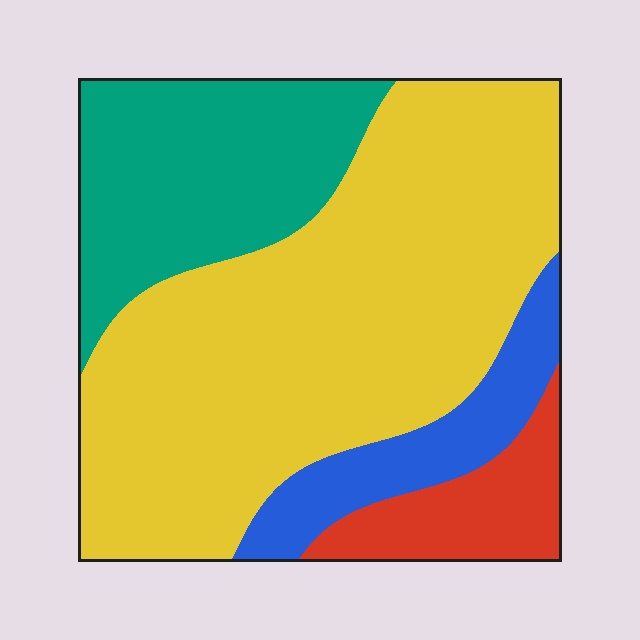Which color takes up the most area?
Yellow, at roughly 55%.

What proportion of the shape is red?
Red covers 9% of the shape.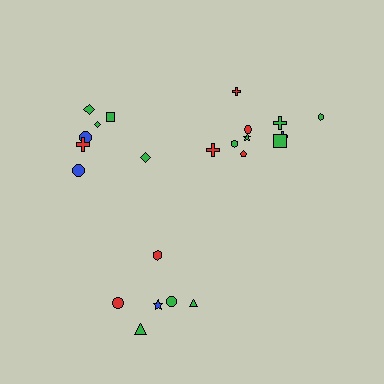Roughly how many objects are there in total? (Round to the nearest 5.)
Roughly 25 objects in total.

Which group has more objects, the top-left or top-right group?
The top-right group.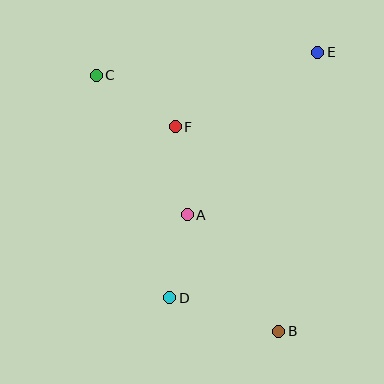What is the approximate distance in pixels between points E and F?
The distance between E and F is approximately 161 pixels.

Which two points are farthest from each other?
Points B and C are farthest from each other.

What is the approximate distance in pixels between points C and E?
The distance between C and E is approximately 223 pixels.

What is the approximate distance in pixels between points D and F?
The distance between D and F is approximately 171 pixels.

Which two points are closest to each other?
Points A and D are closest to each other.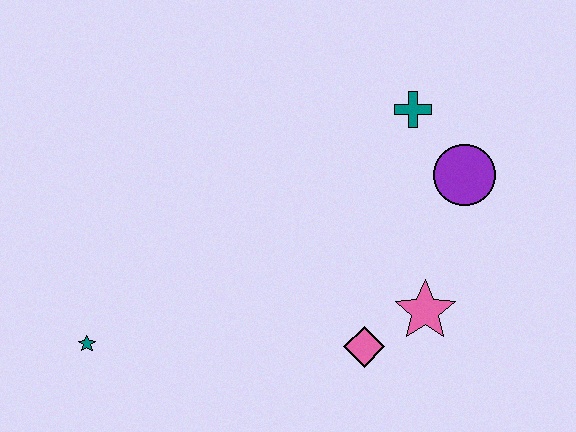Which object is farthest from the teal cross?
The teal star is farthest from the teal cross.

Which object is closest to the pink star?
The pink diamond is closest to the pink star.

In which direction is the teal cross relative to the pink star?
The teal cross is above the pink star.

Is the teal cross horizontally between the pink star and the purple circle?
No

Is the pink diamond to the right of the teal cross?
No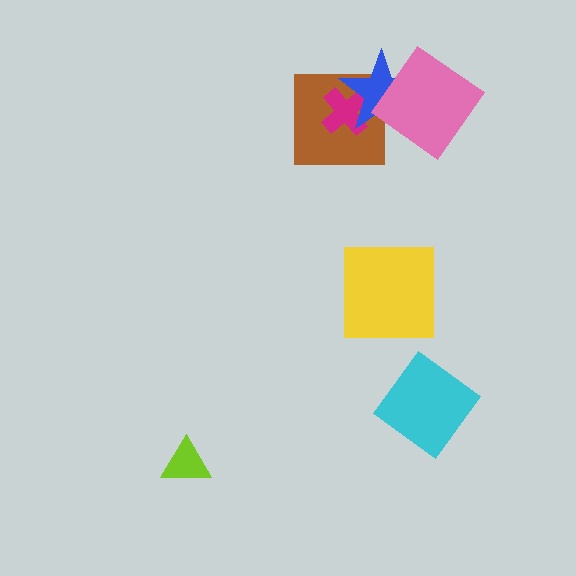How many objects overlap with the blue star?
3 objects overlap with the blue star.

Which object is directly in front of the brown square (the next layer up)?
The magenta cross is directly in front of the brown square.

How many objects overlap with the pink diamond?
1 object overlaps with the pink diamond.